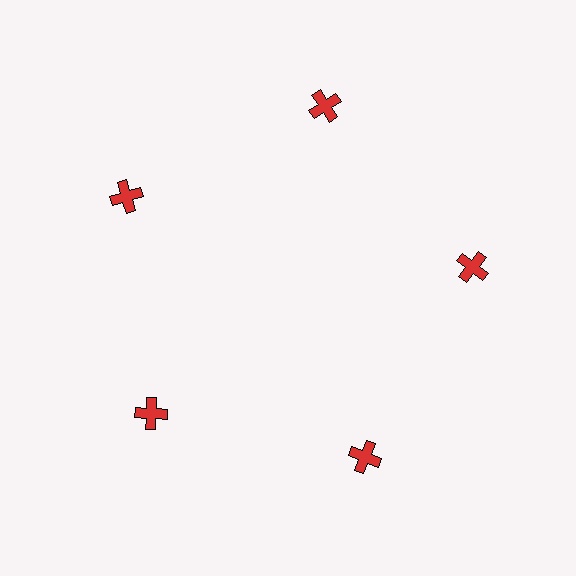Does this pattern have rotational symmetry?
Yes, this pattern has 5-fold rotational symmetry. It looks the same after rotating 72 degrees around the center.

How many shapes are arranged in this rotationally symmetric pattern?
There are 5 shapes, arranged in 5 groups of 1.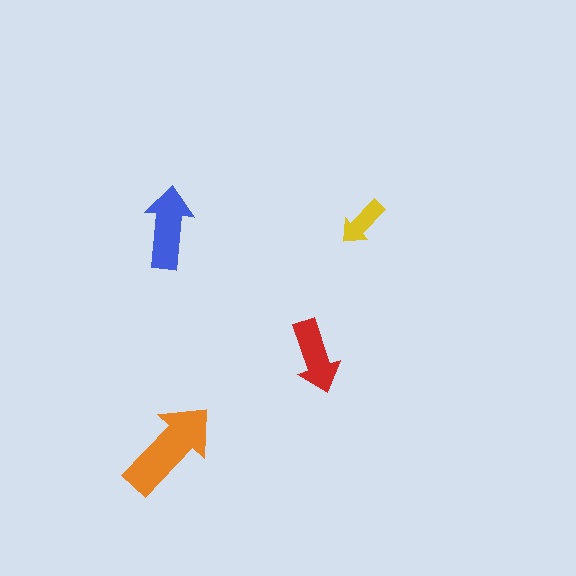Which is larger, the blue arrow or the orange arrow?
The orange one.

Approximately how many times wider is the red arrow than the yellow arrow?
About 1.5 times wider.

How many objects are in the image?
There are 4 objects in the image.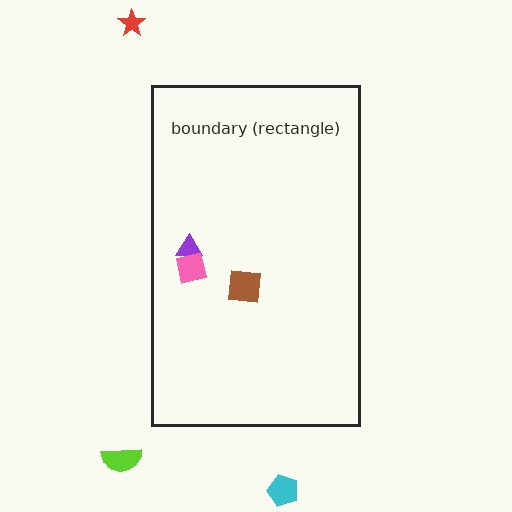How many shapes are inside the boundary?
3 inside, 3 outside.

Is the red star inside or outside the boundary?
Outside.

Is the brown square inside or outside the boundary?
Inside.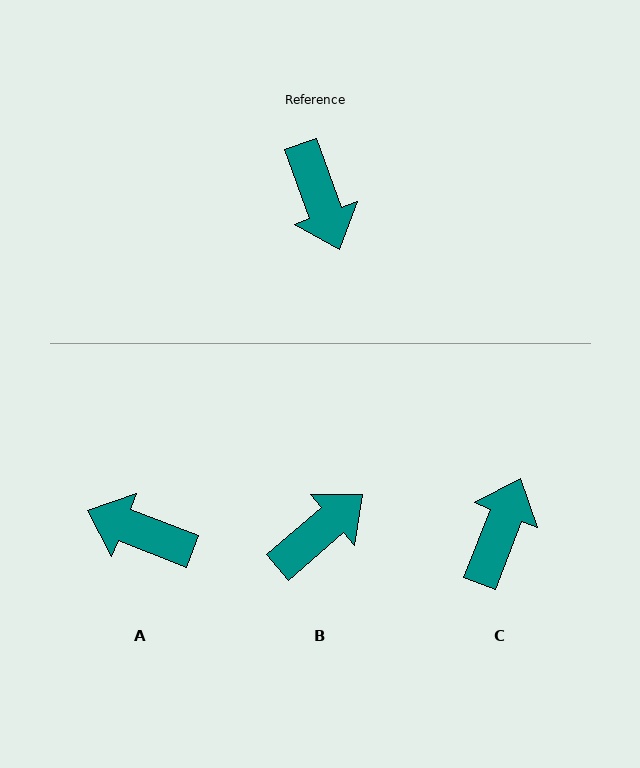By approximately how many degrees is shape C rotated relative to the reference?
Approximately 139 degrees counter-clockwise.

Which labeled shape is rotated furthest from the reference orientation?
C, about 139 degrees away.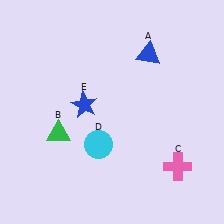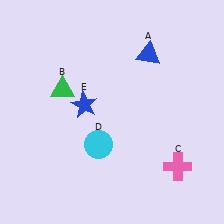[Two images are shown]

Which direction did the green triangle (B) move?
The green triangle (B) moved up.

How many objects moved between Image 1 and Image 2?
1 object moved between the two images.